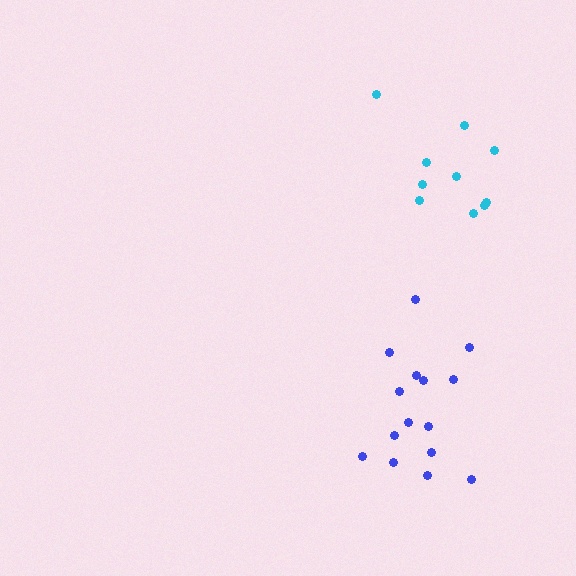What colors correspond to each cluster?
The clusters are colored: blue, cyan.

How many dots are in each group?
Group 1: 15 dots, Group 2: 10 dots (25 total).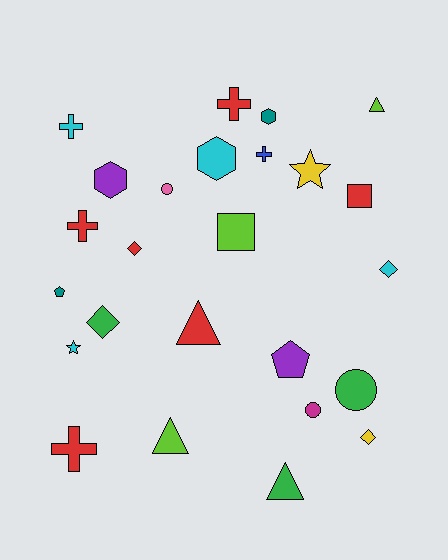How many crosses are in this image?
There are 5 crosses.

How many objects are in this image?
There are 25 objects.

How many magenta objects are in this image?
There is 1 magenta object.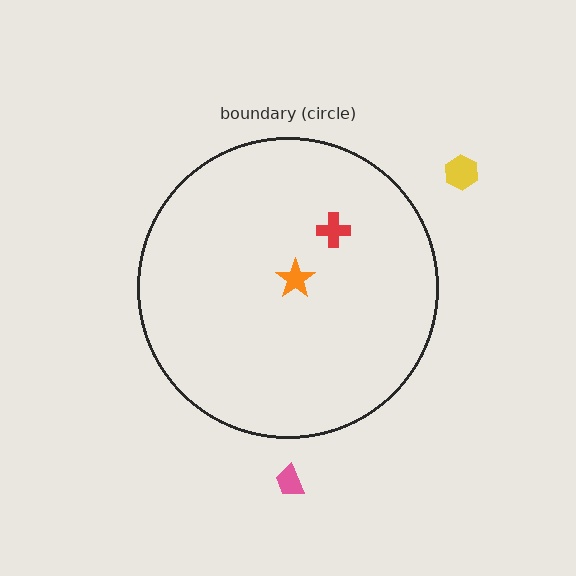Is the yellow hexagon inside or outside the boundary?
Outside.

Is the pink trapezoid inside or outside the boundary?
Outside.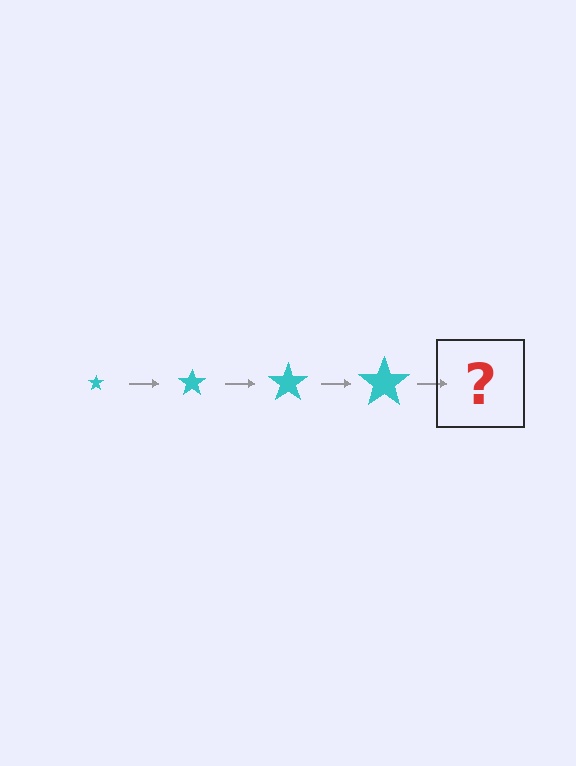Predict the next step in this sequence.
The next step is a cyan star, larger than the previous one.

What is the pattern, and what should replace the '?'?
The pattern is that the star gets progressively larger each step. The '?' should be a cyan star, larger than the previous one.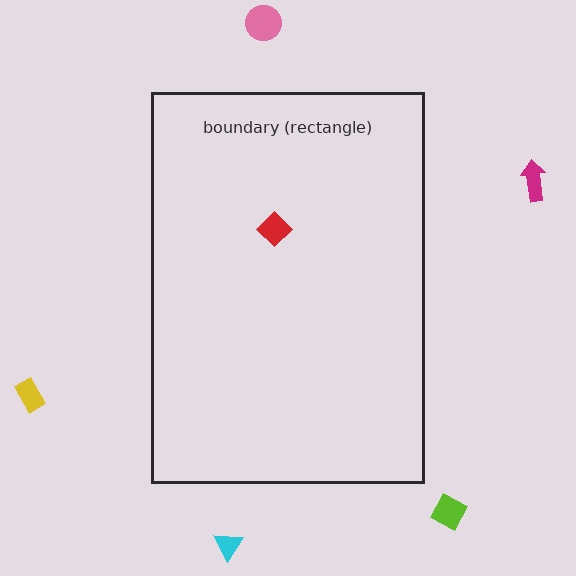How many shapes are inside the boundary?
1 inside, 5 outside.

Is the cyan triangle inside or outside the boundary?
Outside.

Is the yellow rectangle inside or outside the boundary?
Outside.